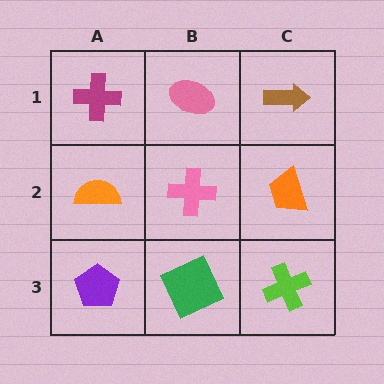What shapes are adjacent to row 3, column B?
A pink cross (row 2, column B), a purple pentagon (row 3, column A), a lime cross (row 3, column C).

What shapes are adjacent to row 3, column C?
An orange trapezoid (row 2, column C), a green square (row 3, column B).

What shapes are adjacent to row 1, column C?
An orange trapezoid (row 2, column C), a pink ellipse (row 1, column B).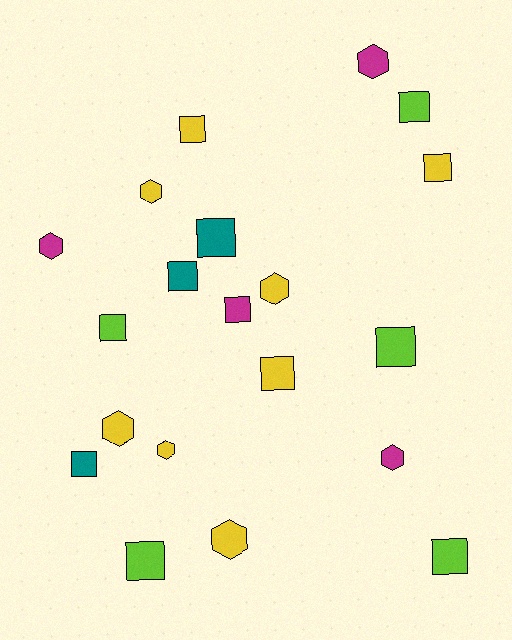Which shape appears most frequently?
Square, with 12 objects.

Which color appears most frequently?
Yellow, with 8 objects.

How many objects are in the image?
There are 20 objects.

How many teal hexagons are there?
There are no teal hexagons.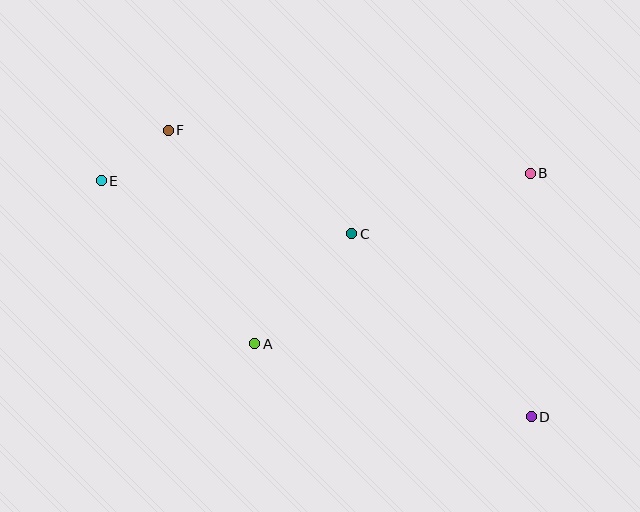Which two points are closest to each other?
Points E and F are closest to each other.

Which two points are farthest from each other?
Points D and E are farthest from each other.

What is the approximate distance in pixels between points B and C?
The distance between B and C is approximately 189 pixels.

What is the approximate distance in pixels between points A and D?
The distance between A and D is approximately 286 pixels.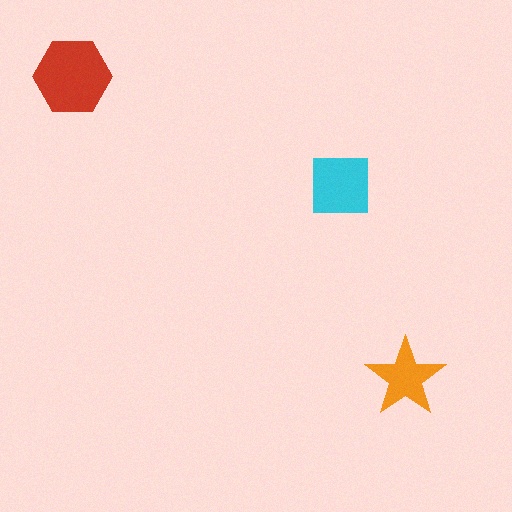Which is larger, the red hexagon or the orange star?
The red hexagon.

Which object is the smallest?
The orange star.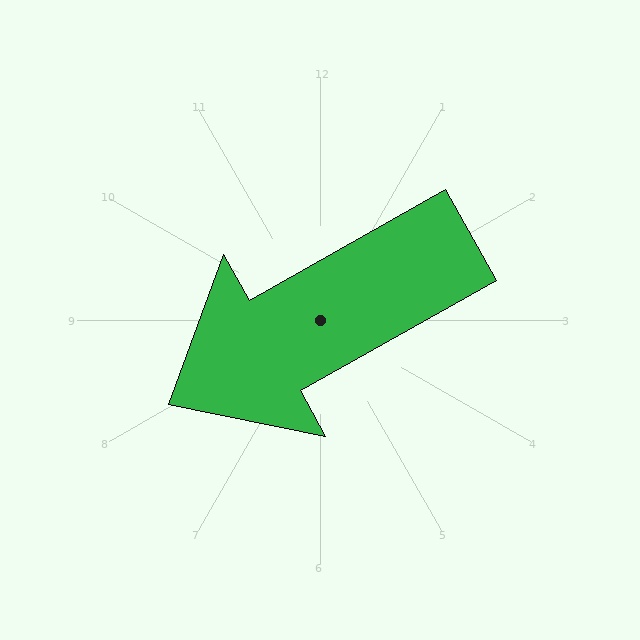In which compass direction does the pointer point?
Southwest.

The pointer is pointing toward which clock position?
Roughly 8 o'clock.